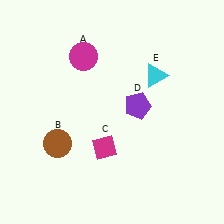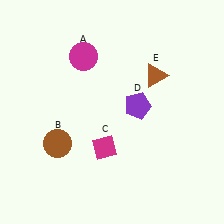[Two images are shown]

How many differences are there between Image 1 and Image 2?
There is 1 difference between the two images.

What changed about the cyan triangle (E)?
In Image 1, E is cyan. In Image 2, it changed to brown.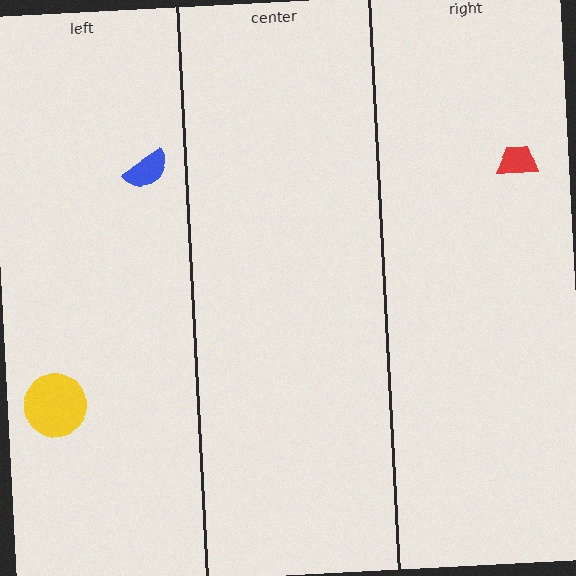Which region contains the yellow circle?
The left region.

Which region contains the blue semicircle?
The left region.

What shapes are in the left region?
The yellow circle, the blue semicircle.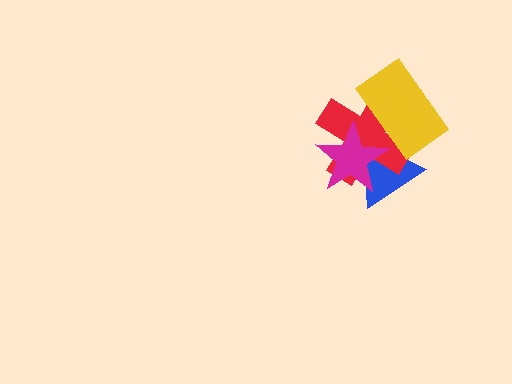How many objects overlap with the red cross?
3 objects overlap with the red cross.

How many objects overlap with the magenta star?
3 objects overlap with the magenta star.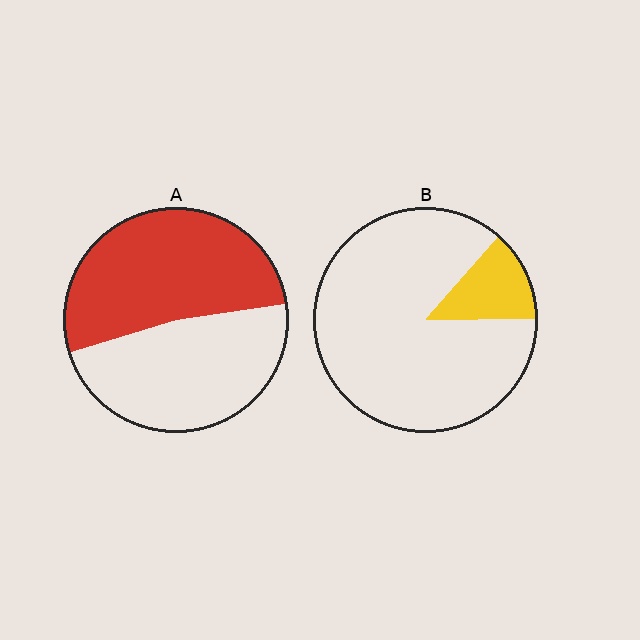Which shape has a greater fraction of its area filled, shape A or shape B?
Shape A.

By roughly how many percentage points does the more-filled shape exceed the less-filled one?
By roughly 40 percentage points (A over B).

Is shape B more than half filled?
No.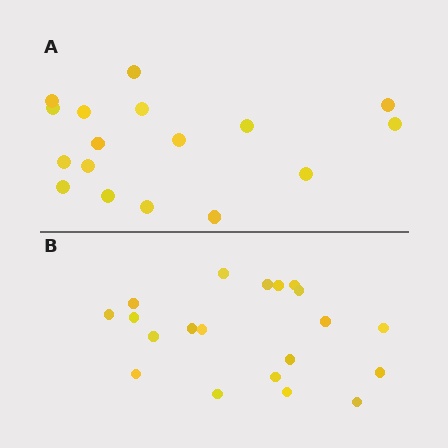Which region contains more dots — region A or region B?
Region B (the bottom region) has more dots.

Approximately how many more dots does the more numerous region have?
Region B has just a few more — roughly 2 or 3 more dots than region A.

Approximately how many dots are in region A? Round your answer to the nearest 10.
About 20 dots. (The exact count is 17, which rounds to 20.)